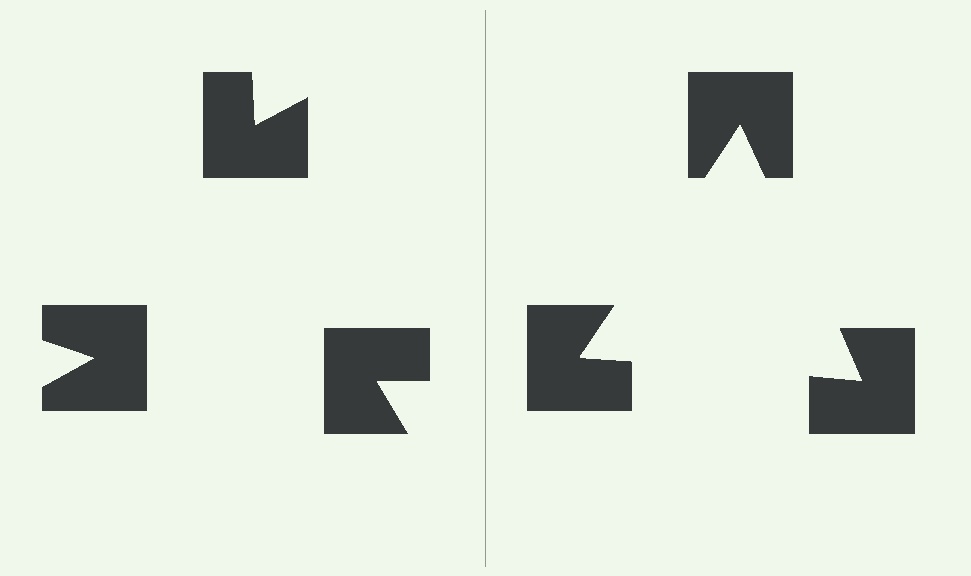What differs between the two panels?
The notched squares are positioned identically on both sides; only the wedge orientations differ. On the right they align to a triangle; on the left they are misaligned.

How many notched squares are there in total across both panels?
6 — 3 on each side.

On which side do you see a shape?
An illusory triangle appears on the right side. On the left side the wedge cuts are rotated, so no coherent shape forms.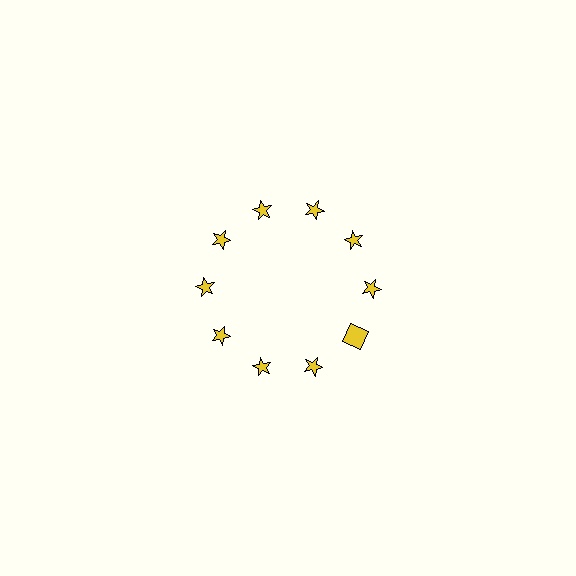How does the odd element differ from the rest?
It has a different shape: square instead of star.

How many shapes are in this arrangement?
There are 10 shapes arranged in a ring pattern.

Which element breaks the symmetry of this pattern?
The yellow square at roughly the 4 o'clock position breaks the symmetry. All other shapes are yellow stars.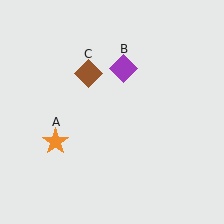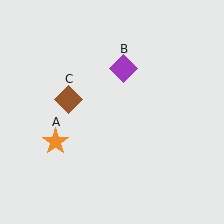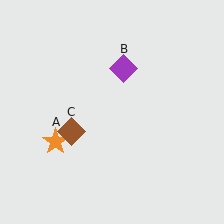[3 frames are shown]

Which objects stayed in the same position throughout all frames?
Orange star (object A) and purple diamond (object B) remained stationary.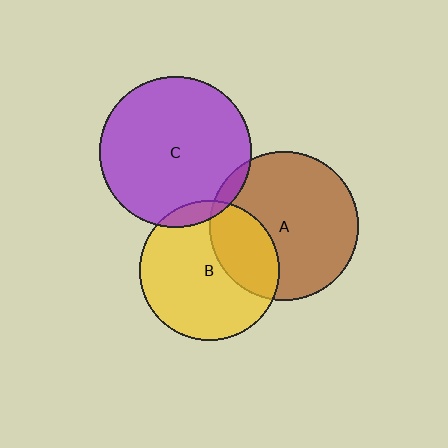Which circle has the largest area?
Circle C (purple).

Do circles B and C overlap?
Yes.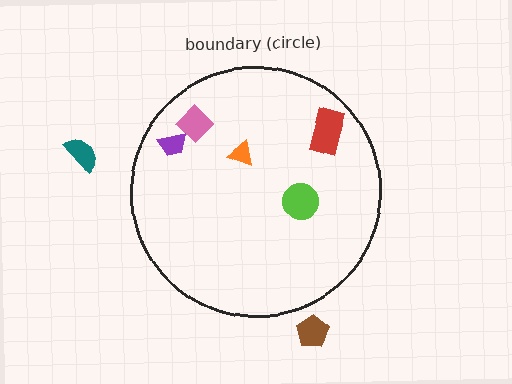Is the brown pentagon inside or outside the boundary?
Outside.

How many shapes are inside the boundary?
5 inside, 2 outside.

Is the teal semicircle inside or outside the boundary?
Outside.